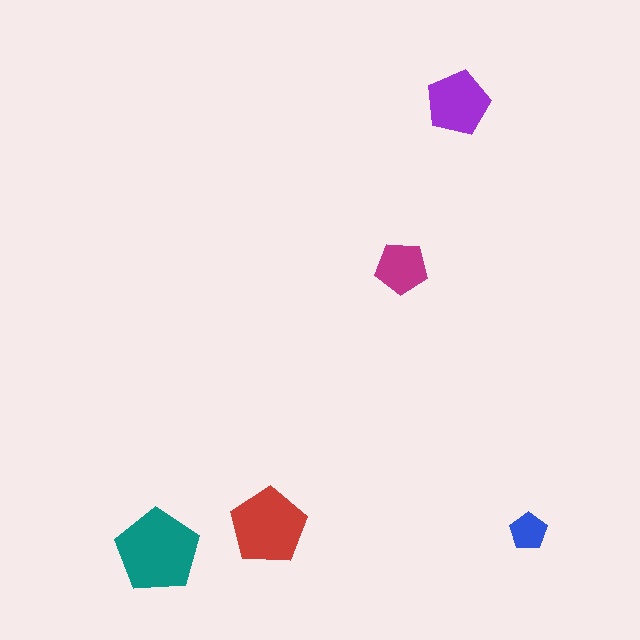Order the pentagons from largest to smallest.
the teal one, the red one, the purple one, the magenta one, the blue one.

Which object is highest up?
The purple pentagon is topmost.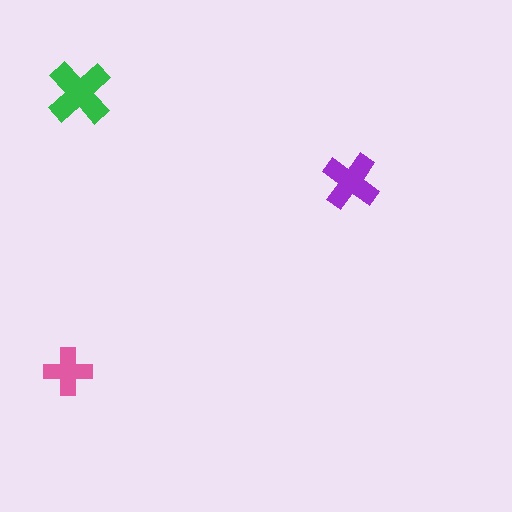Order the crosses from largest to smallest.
the green one, the purple one, the pink one.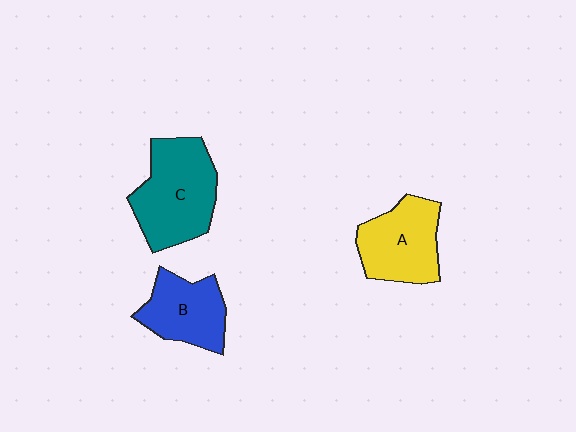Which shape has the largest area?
Shape C (teal).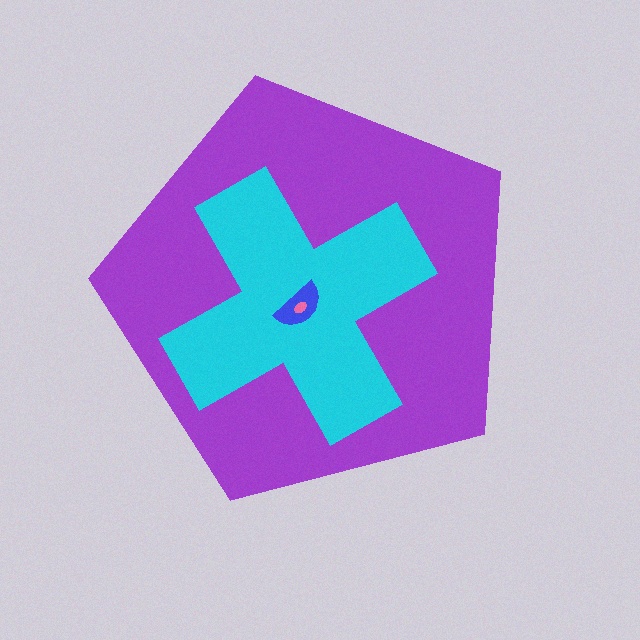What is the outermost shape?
The purple pentagon.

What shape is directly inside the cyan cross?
The blue semicircle.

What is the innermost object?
The pink ellipse.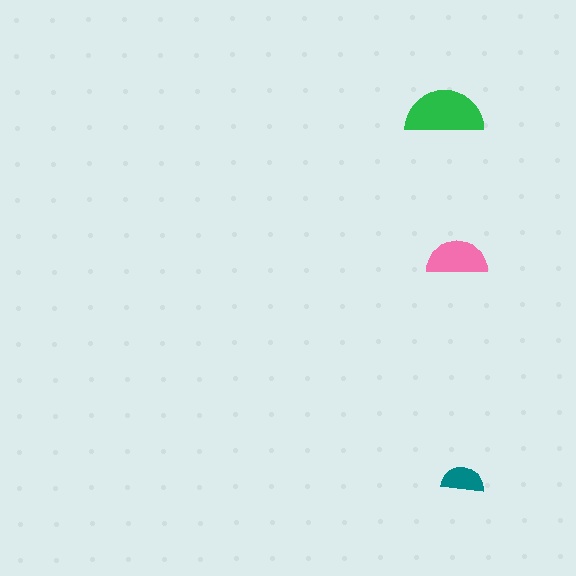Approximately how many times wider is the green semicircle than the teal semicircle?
About 2 times wider.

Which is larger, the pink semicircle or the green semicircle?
The green one.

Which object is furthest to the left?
The green semicircle is leftmost.